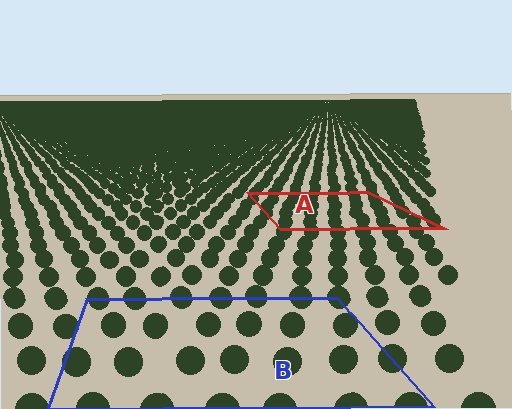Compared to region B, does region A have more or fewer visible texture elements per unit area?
Region A has more texture elements per unit area — they are packed more densely because it is farther away.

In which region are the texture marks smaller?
The texture marks are smaller in region A, because it is farther away.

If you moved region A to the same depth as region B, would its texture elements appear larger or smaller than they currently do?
They would appear larger. At a closer depth, the same texture elements are projected at a bigger on-screen size.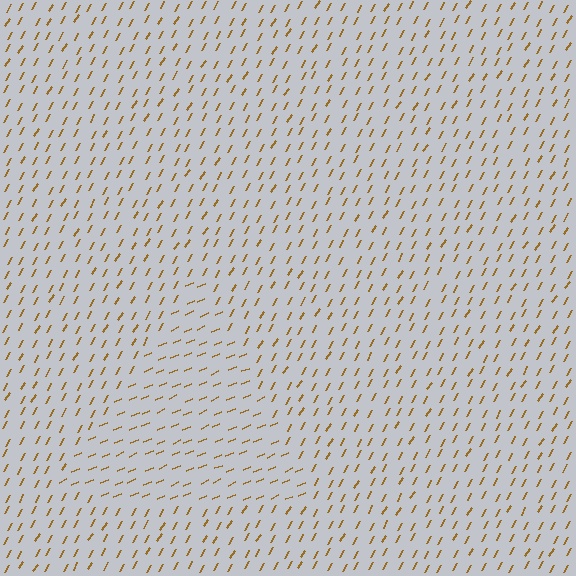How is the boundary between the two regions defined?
The boundary is defined purely by a change in line orientation (approximately 37 degrees difference). All lines are the same color and thickness.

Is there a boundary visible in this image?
Yes, there is a texture boundary formed by a change in line orientation.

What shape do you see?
I see a triangle.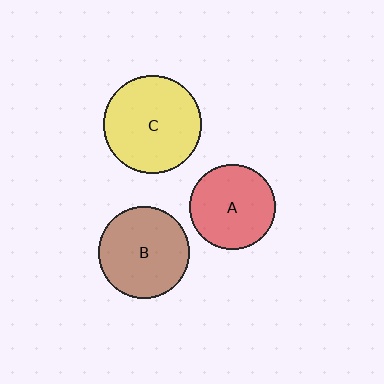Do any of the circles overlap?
No, none of the circles overlap.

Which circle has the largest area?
Circle C (yellow).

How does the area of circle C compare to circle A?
Approximately 1.3 times.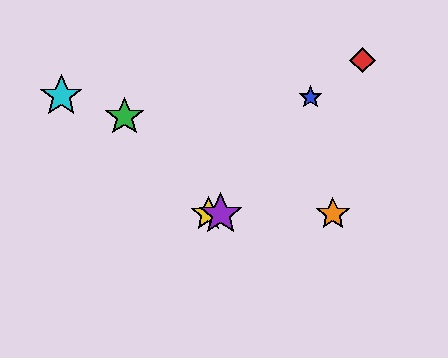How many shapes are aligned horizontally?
3 shapes (the yellow star, the purple star, the orange star) are aligned horizontally.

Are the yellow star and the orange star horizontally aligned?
Yes, both are at y≈214.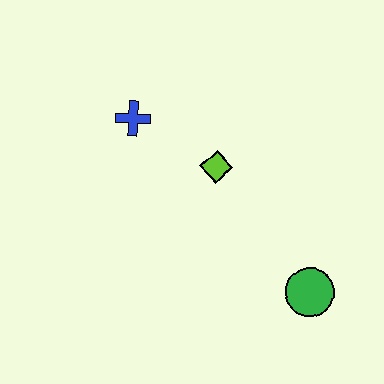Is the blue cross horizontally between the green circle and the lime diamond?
No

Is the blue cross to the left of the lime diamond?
Yes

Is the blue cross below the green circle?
No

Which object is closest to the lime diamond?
The blue cross is closest to the lime diamond.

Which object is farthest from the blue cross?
The green circle is farthest from the blue cross.